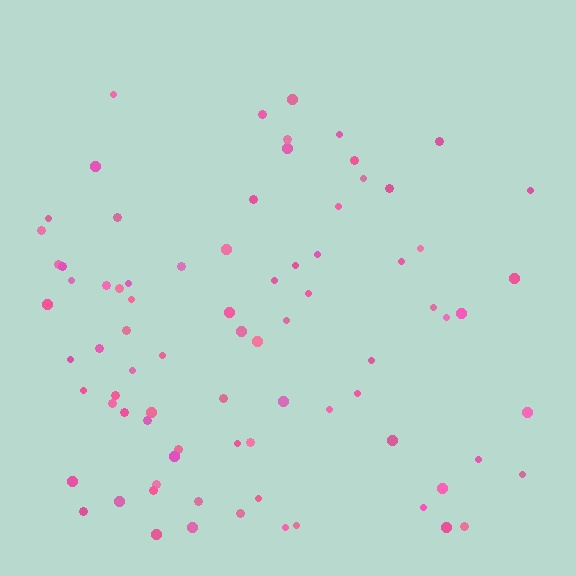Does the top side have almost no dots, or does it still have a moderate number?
Still a moderate number, just noticeably fewer than the bottom.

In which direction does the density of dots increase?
From top to bottom, with the bottom side densest.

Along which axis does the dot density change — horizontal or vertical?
Vertical.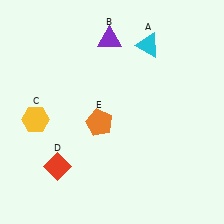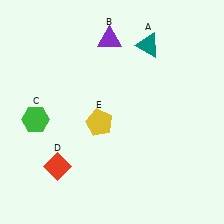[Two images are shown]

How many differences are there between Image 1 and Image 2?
There are 3 differences between the two images.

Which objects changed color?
A changed from cyan to teal. C changed from yellow to green. E changed from orange to yellow.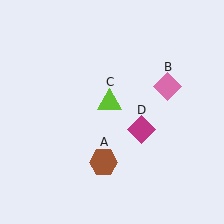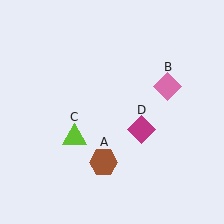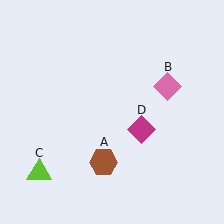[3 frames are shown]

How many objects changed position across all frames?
1 object changed position: lime triangle (object C).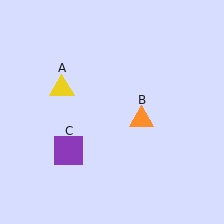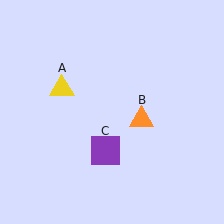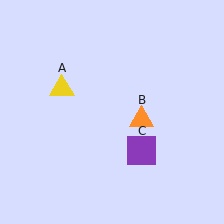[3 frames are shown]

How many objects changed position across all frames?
1 object changed position: purple square (object C).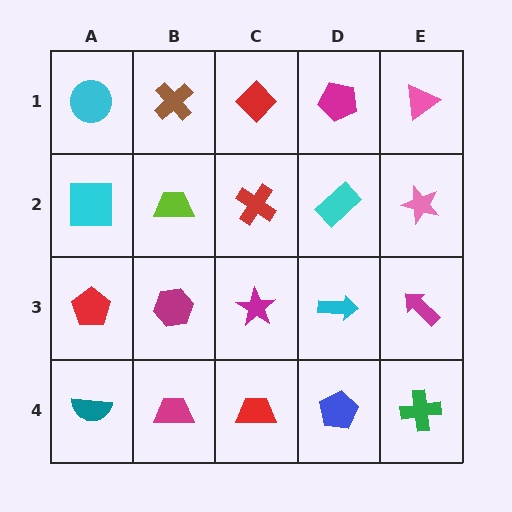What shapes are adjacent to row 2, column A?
A cyan circle (row 1, column A), a red pentagon (row 3, column A), a lime trapezoid (row 2, column B).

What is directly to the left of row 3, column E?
A cyan arrow.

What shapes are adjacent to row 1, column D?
A cyan rectangle (row 2, column D), a red diamond (row 1, column C), a pink triangle (row 1, column E).